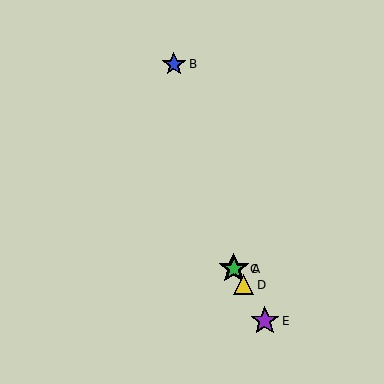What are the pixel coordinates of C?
Object C is at (234, 269).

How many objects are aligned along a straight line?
4 objects (A, C, D, E) are aligned along a straight line.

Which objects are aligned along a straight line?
Objects A, C, D, E are aligned along a straight line.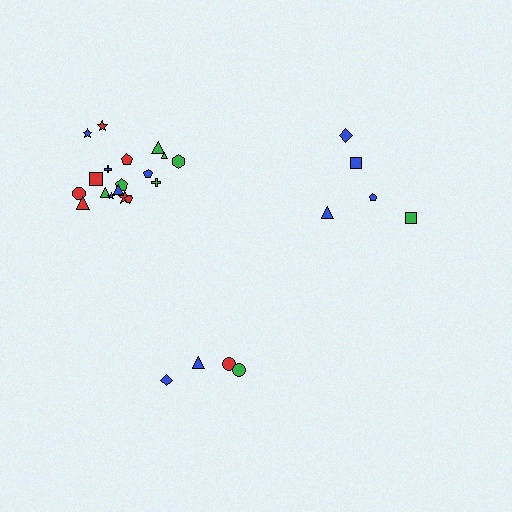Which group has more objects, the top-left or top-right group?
The top-left group.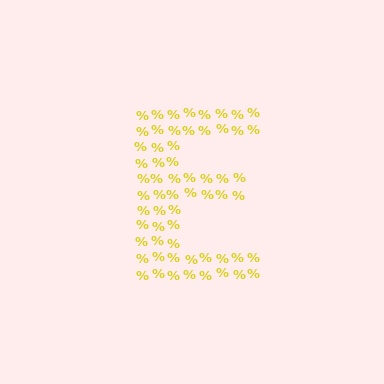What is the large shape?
The large shape is the letter E.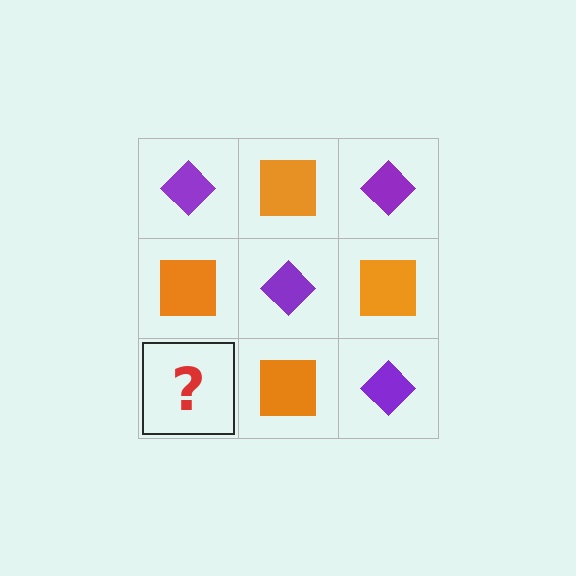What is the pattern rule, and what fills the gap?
The rule is that it alternates purple diamond and orange square in a checkerboard pattern. The gap should be filled with a purple diamond.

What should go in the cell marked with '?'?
The missing cell should contain a purple diamond.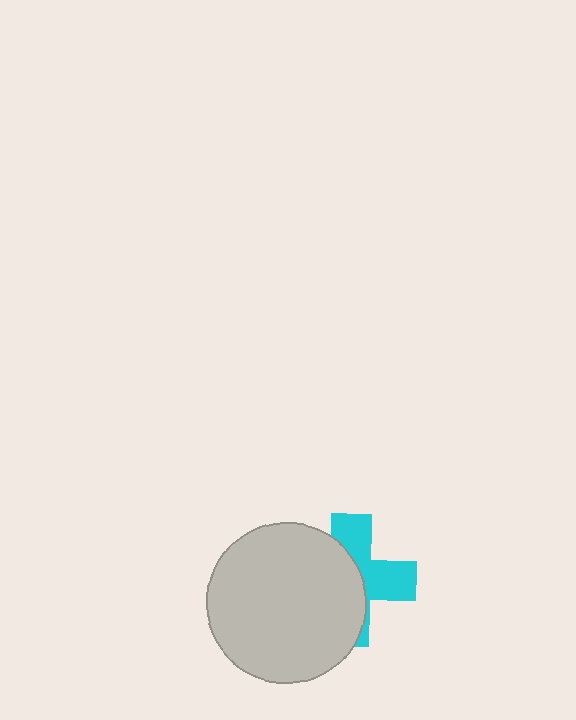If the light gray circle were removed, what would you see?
You would see the complete cyan cross.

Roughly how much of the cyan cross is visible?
A small part of it is visible (roughly 44%).